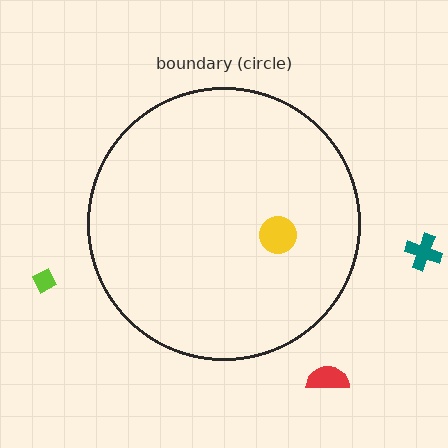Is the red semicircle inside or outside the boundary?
Outside.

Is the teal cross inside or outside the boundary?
Outside.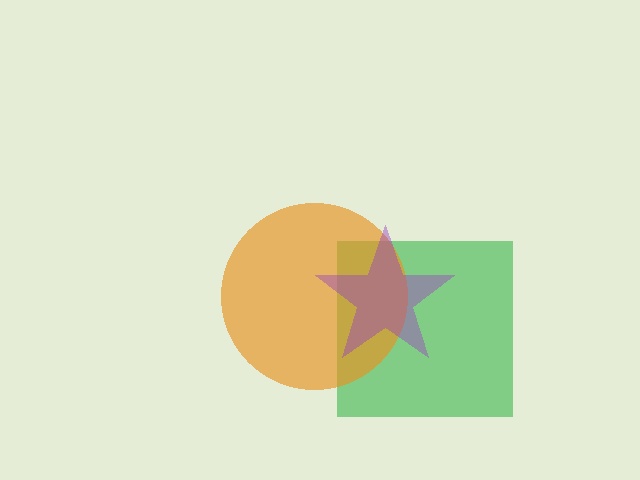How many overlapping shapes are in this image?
There are 3 overlapping shapes in the image.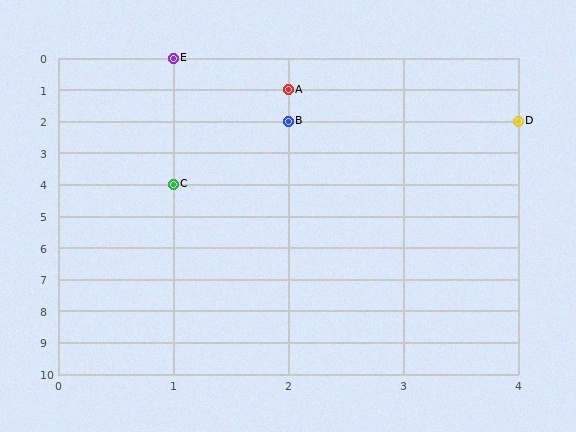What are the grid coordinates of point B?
Point B is at grid coordinates (2, 2).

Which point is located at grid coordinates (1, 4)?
Point C is at (1, 4).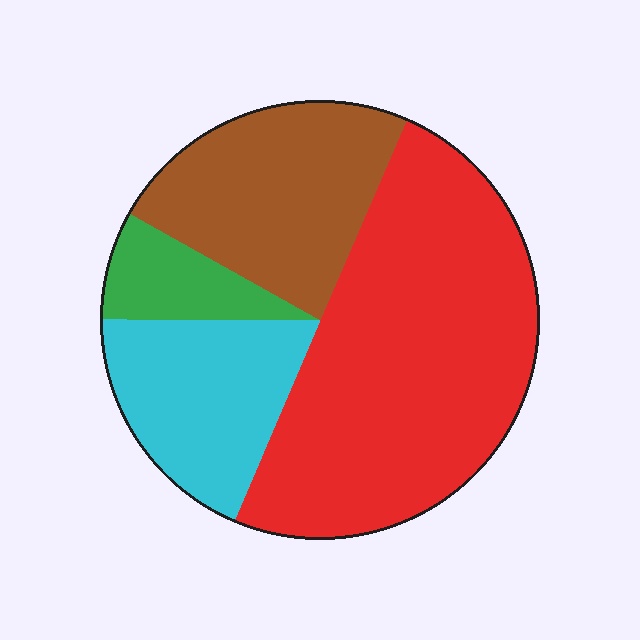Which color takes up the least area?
Green, at roughly 10%.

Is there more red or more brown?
Red.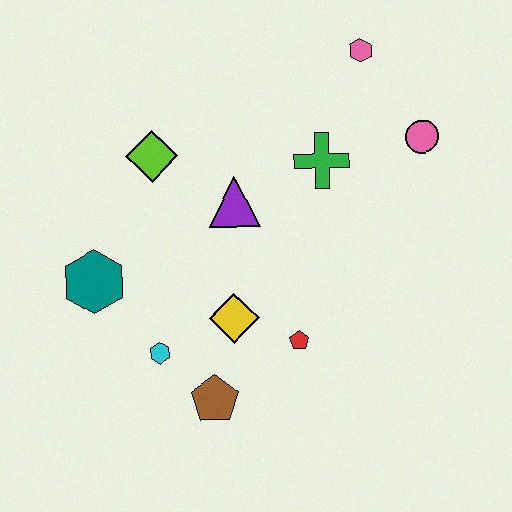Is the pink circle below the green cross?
No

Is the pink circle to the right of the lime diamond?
Yes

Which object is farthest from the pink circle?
The teal hexagon is farthest from the pink circle.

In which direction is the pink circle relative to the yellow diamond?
The pink circle is to the right of the yellow diamond.